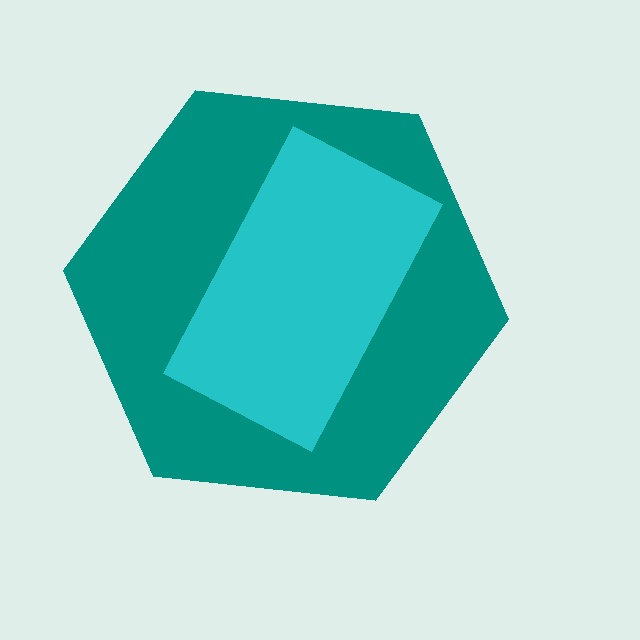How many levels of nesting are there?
2.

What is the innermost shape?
The cyan rectangle.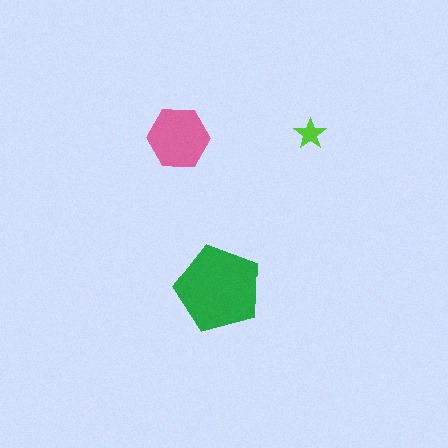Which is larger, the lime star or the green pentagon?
The green pentagon.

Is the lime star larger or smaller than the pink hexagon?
Smaller.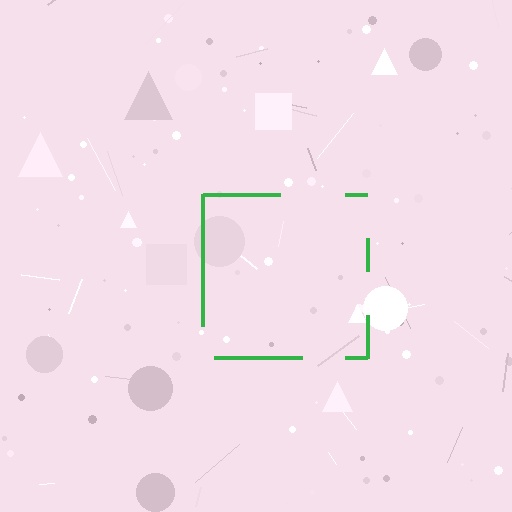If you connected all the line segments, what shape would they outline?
They would outline a square.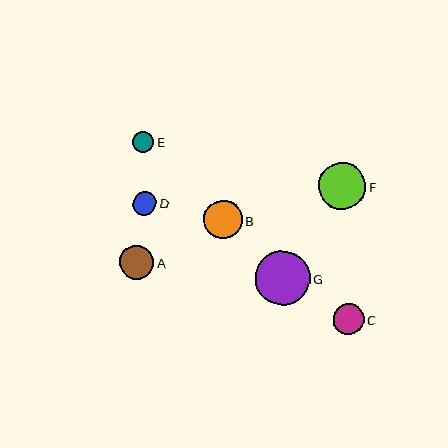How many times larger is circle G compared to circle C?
Circle G is approximately 1.8 times the size of circle C.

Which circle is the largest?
Circle G is the largest with a size of approximately 54 pixels.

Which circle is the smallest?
Circle E is the smallest with a size of approximately 21 pixels.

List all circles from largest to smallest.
From largest to smallest: G, F, B, A, C, D, E.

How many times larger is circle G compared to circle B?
Circle G is approximately 1.4 times the size of circle B.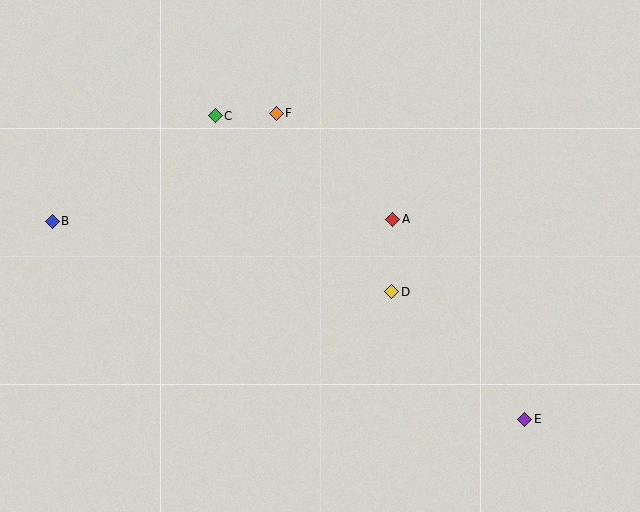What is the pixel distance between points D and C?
The distance between D and C is 249 pixels.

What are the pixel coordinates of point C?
Point C is at (215, 116).